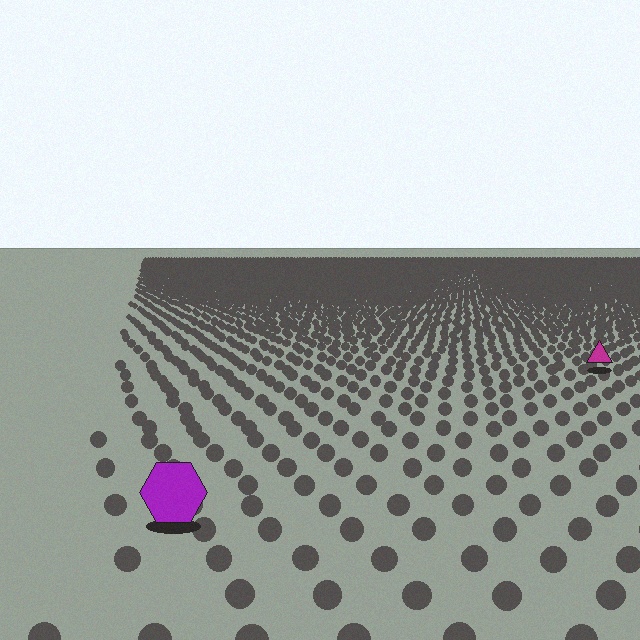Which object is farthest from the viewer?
The magenta triangle is farthest from the viewer. It appears smaller and the ground texture around it is denser.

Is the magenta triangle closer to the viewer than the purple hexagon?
No. The purple hexagon is closer — you can tell from the texture gradient: the ground texture is coarser near it.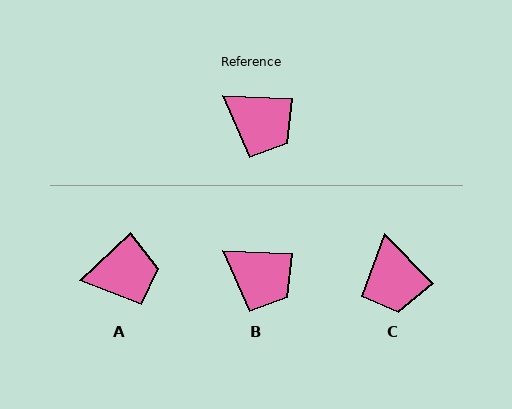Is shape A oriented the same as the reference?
No, it is off by about 45 degrees.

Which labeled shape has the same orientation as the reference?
B.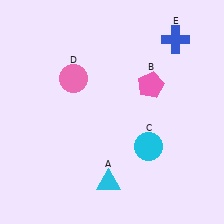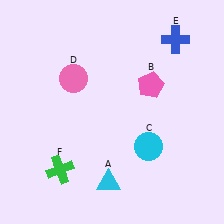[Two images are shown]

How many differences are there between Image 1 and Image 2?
There is 1 difference between the two images.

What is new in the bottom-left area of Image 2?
A green cross (F) was added in the bottom-left area of Image 2.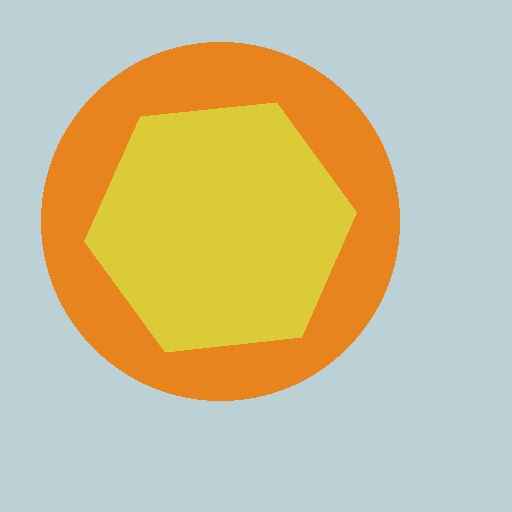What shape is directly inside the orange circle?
The yellow hexagon.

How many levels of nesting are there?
2.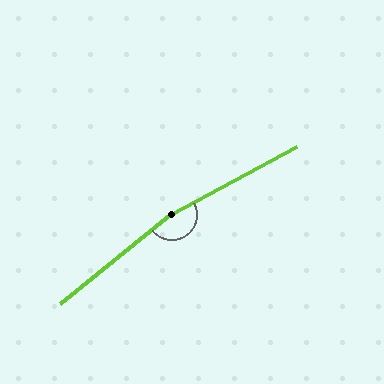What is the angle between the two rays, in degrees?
Approximately 170 degrees.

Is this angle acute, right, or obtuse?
It is obtuse.